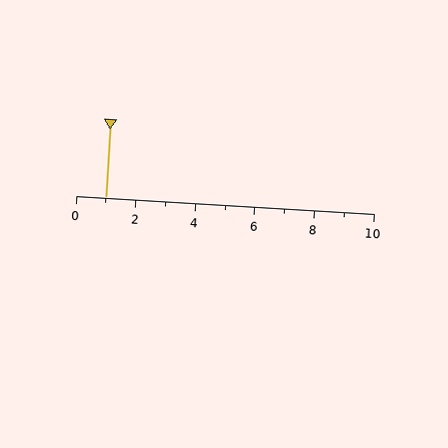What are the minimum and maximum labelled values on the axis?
The axis runs from 0 to 10.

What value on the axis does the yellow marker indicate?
The marker indicates approximately 1.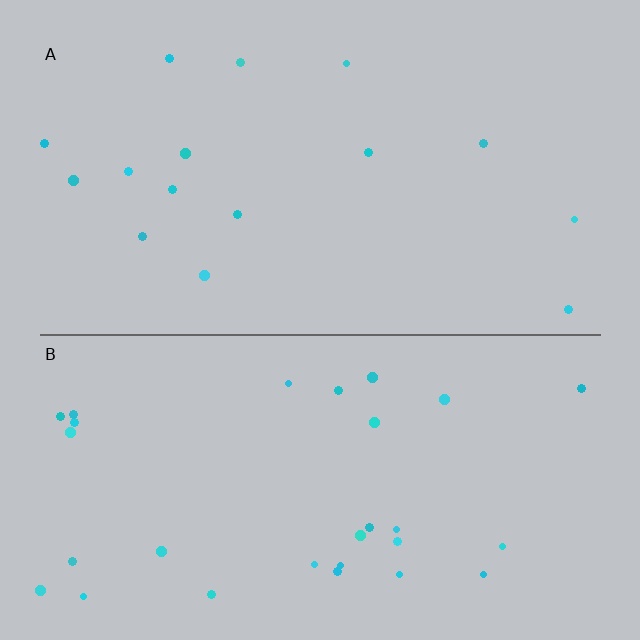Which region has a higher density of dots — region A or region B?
B (the bottom).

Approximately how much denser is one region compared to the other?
Approximately 1.9× — region B over region A.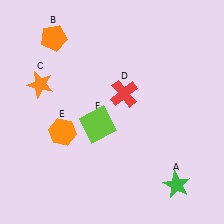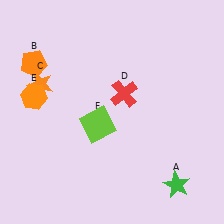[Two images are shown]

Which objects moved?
The objects that moved are: the orange pentagon (B), the orange hexagon (E).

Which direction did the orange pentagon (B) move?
The orange pentagon (B) moved down.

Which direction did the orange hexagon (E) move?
The orange hexagon (E) moved up.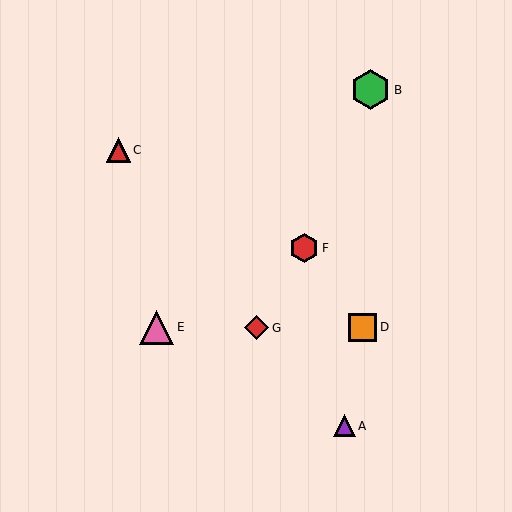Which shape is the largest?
The green hexagon (labeled B) is the largest.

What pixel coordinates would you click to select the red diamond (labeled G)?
Click at (257, 328) to select the red diamond G.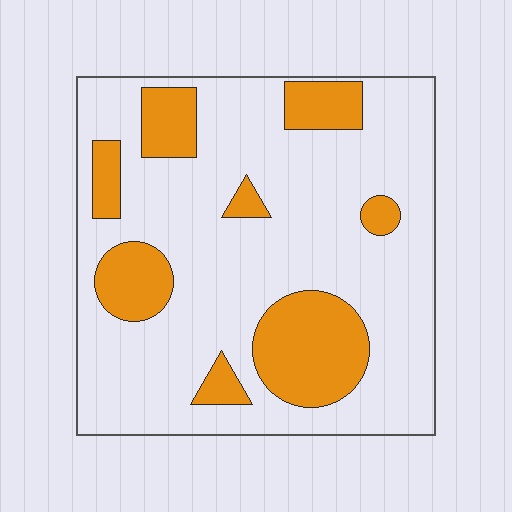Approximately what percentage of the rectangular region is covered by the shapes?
Approximately 25%.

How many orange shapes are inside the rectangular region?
8.